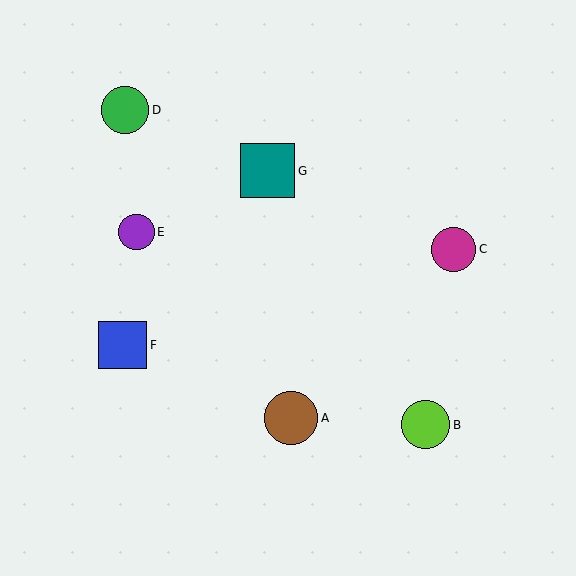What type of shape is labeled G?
Shape G is a teal square.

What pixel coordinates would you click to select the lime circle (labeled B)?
Click at (426, 425) to select the lime circle B.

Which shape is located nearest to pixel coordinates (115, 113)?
The green circle (labeled D) at (125, 110) is nearest to that location.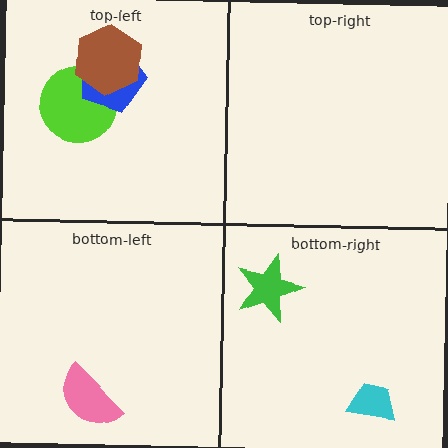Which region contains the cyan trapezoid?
The bottom-right region.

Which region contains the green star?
The bottom-right region.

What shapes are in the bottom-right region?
The cyan trapezoid, the green star.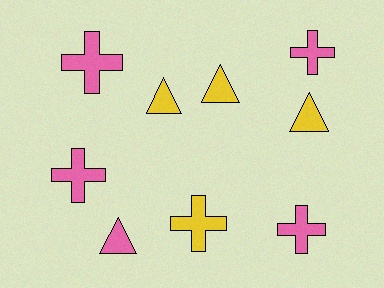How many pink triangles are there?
There is 1 pink triangle.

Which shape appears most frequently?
Cross, with 5 objects.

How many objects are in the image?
There are 9 objects.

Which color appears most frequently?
Pink, with 5 objects.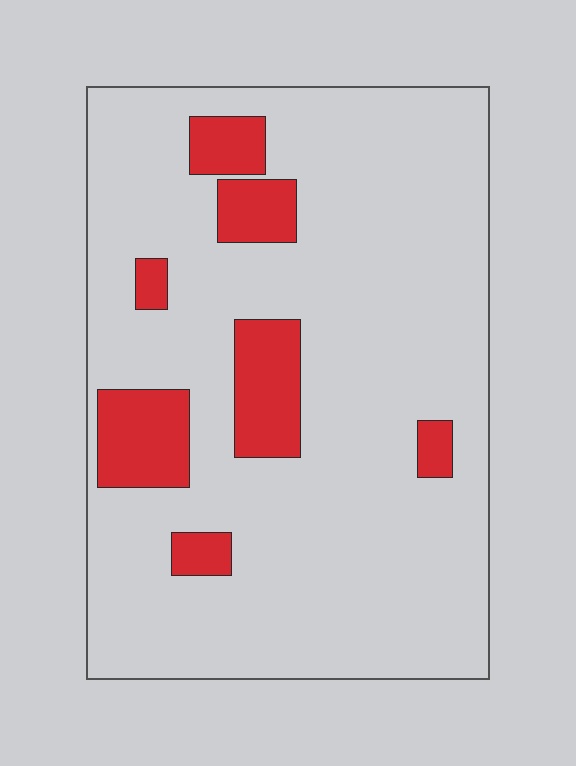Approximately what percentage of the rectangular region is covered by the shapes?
Approximately 15%.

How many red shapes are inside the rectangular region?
7.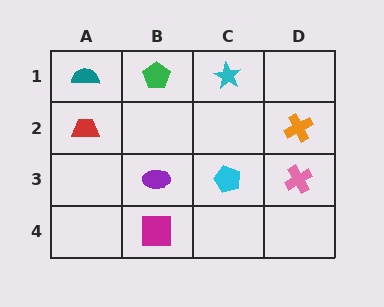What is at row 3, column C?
A cyan pentagon.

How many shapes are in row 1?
3 shapes.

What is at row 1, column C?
A cyan star.